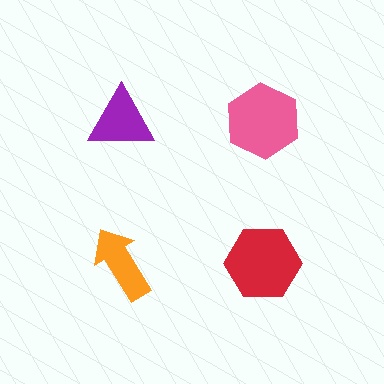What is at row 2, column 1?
An orange arrow.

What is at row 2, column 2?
A red hexagon.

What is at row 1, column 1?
A purple triangle.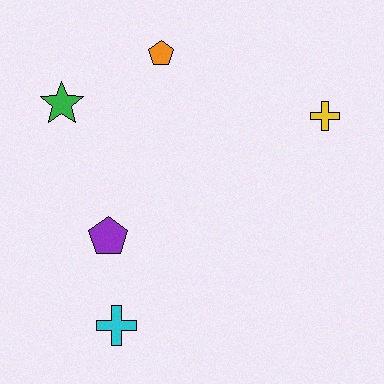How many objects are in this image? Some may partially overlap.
There are 5 objects.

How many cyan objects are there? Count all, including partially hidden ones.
There is 1 cyan object.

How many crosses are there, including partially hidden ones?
There are 2 crosses.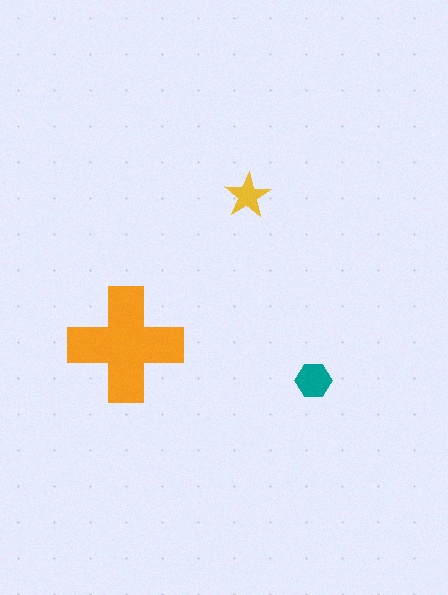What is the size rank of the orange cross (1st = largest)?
1st.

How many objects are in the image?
There are 3 objects in the image.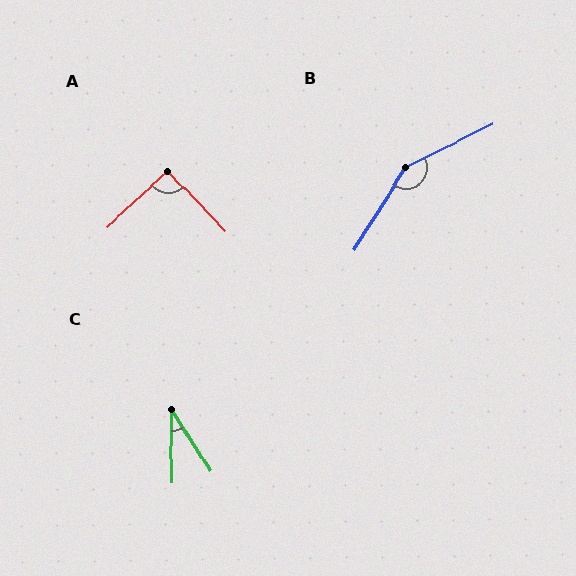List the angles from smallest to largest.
C (32°), A (91°), B (149°).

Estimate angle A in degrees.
Approximately 91 degrees.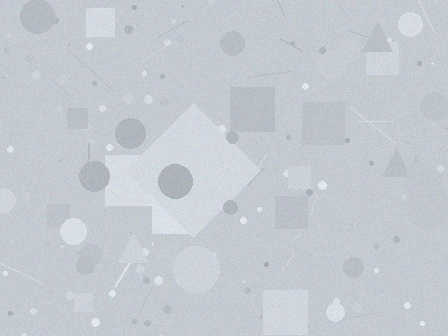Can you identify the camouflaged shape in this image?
The camouflaged shape is a diamond.